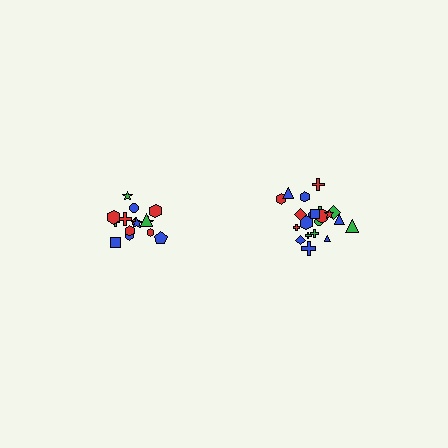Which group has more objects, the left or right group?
The right group.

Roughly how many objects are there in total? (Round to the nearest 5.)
Roughly 35 objects in total.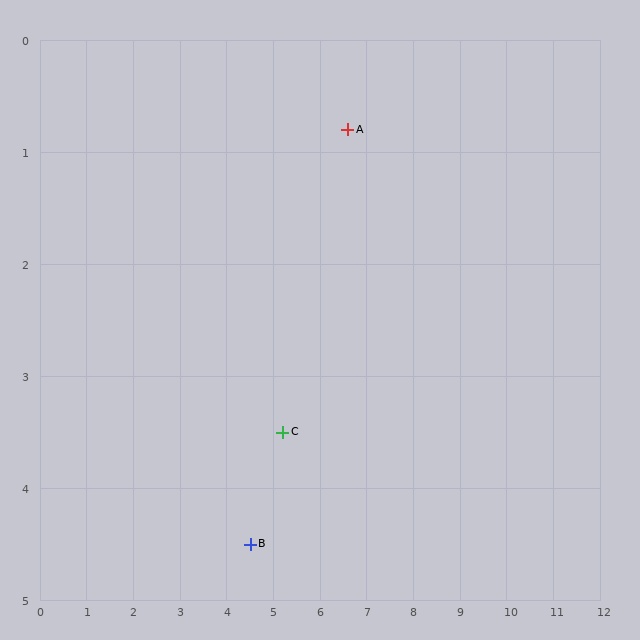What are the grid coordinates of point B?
Point B is at approximately (4.5, 4.5).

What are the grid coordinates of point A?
Point A is at approximately (6.6, 0.8).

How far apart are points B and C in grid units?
Points B and C are about 1.2 grid units apart.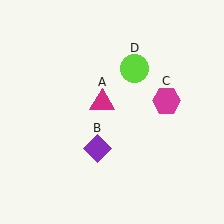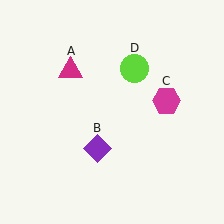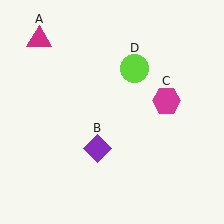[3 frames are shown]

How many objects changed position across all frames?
1 object changed position: magenta triangle (object A).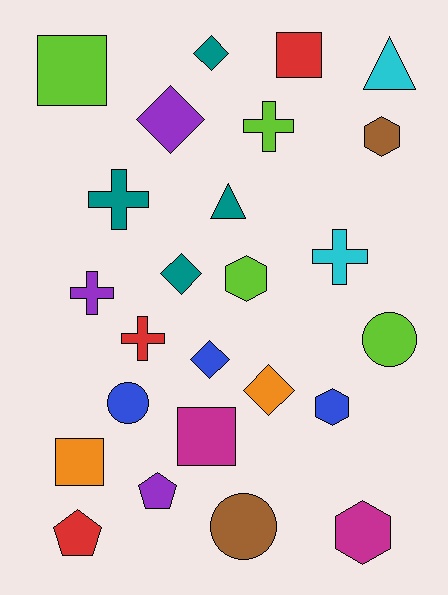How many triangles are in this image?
There are 2 triangles.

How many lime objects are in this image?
There are 4 lime objects.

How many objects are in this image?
There are 25 objects.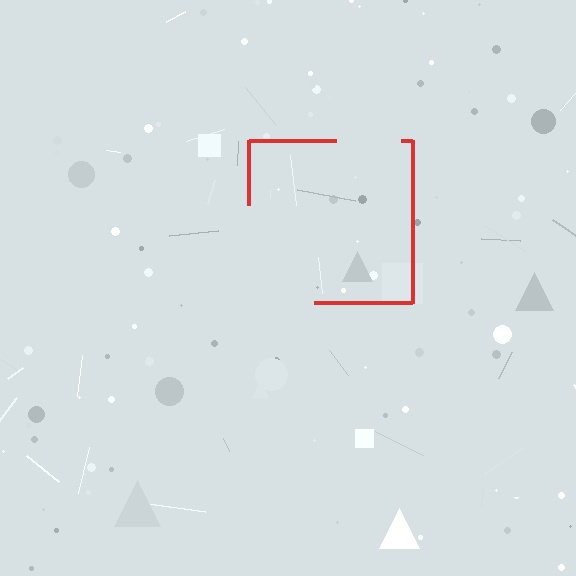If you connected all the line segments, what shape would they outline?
They would outline a square.